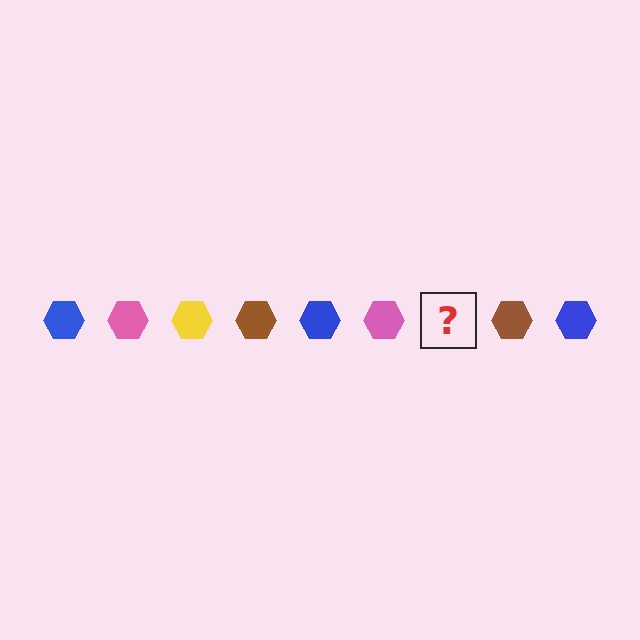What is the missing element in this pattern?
The missing element is a yellow hexagon.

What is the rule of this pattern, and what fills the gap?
The rule is that the pattern cycles through blue, pink, yellow, brown hexagons. The gap should be filled with a yellow hexagon.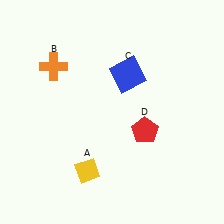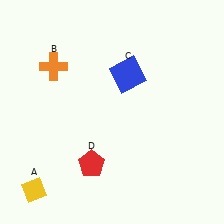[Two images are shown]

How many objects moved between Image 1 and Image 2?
2 objects moved between the two images.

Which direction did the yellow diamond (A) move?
The yellow diamond (A) moved left.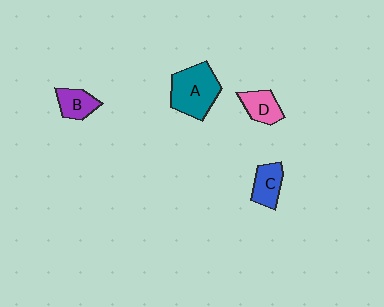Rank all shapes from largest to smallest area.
From largest to smallest: A (teal), C (blue), D (pink), B (purple).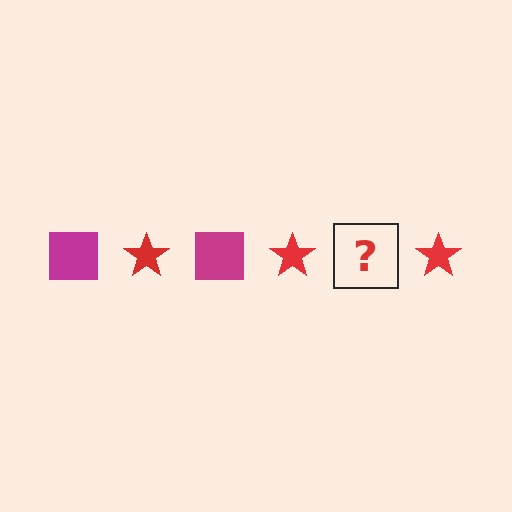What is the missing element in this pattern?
The missing element is a magenta square.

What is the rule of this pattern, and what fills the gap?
The rule is that the pattern alternates between magenta square and red star. The gap should be filled with a magenta square.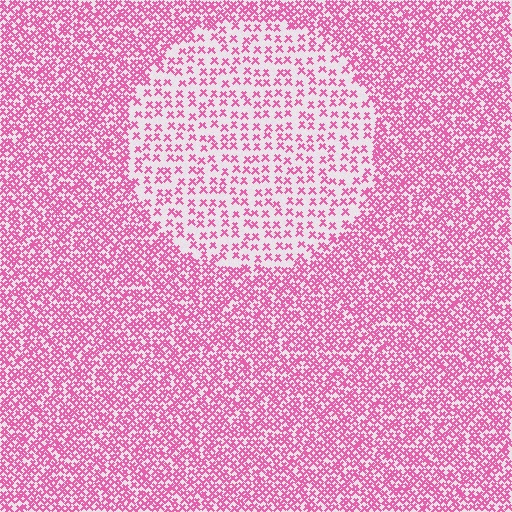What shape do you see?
I see a circle.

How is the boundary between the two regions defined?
The boundary is defined by a change in element density (approximately 2.3x ratio). All elements are the same color, size, and shape.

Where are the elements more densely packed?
The elements are more densely packed outside the circle boundary.